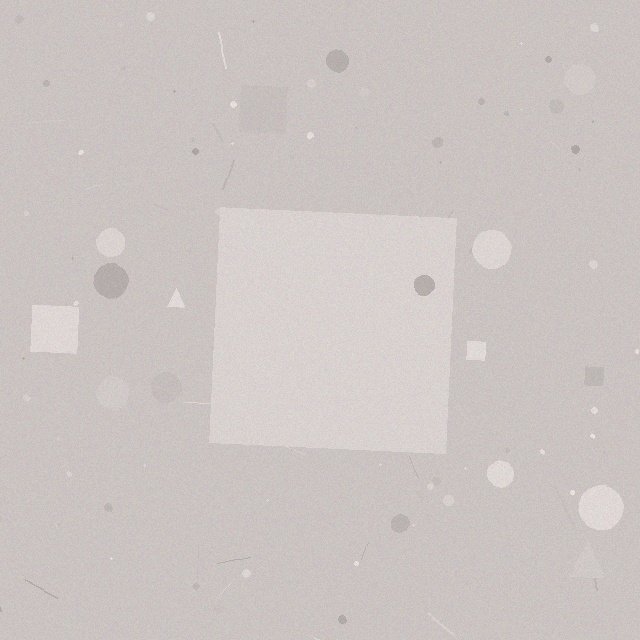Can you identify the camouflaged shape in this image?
The camouflaged shape is a square.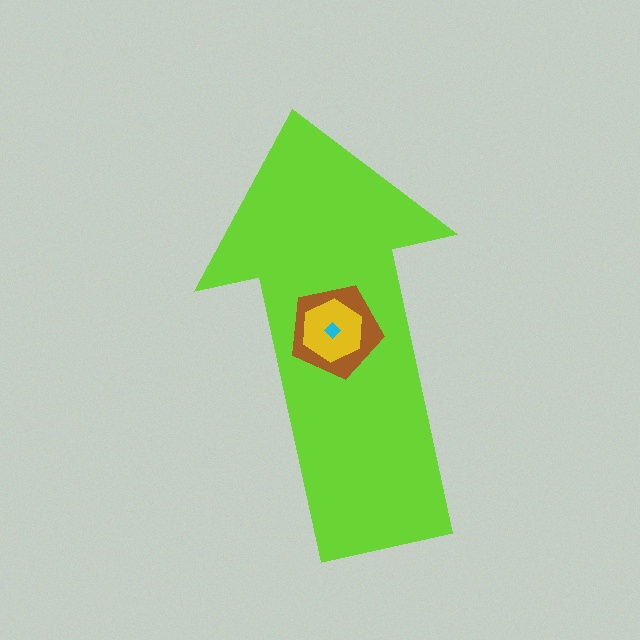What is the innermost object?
The cyan diamond.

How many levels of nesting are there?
4.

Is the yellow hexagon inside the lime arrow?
Yes.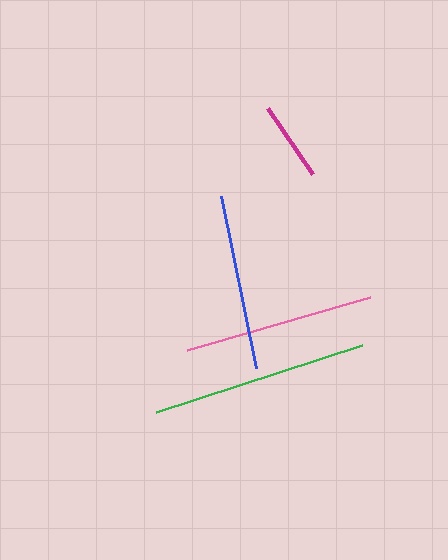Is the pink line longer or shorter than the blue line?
The pink line is longer than the blue line.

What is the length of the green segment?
The green segment is approximately 217 pixels long.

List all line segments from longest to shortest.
From longest to shortest: green, pink, blue, magenta.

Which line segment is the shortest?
The magenta line is the shortest at approximately 80 pixels.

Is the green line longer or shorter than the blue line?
The green line is longer than the blue line.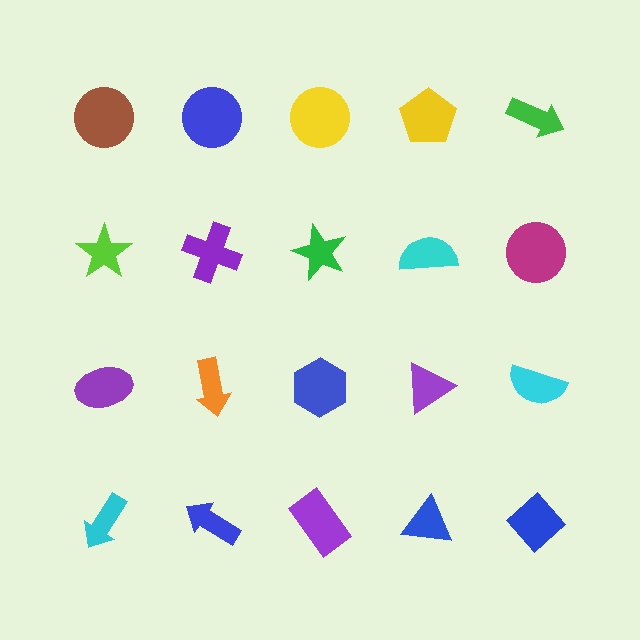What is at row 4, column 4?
A blue triangle.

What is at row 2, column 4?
A cyan semicircle.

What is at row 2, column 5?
A magenta circle.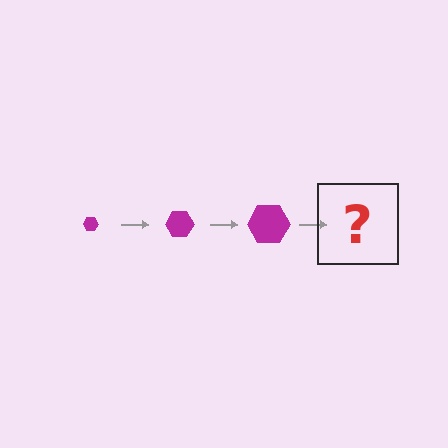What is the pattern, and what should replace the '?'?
The pattern is that the hexagon gets progressively larger each step. The '?' should be a magenta hexagon, larger than the previous one.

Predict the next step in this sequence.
The next step is a magenta hexagon, larger than the previous one.